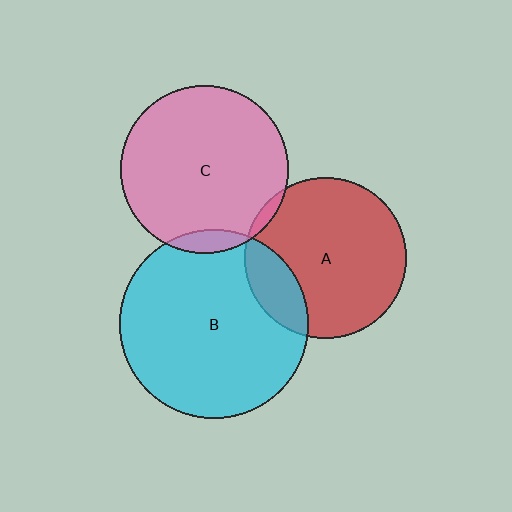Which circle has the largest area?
Circle B (cyan).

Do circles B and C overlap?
Yes.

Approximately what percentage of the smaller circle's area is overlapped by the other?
Approximately 5%.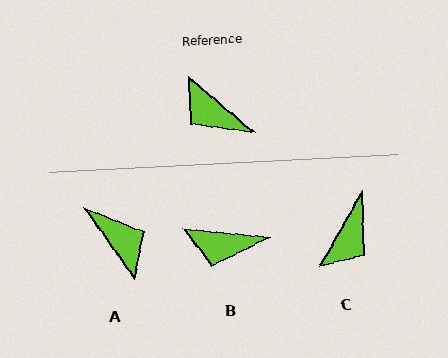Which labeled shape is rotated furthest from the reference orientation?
A, about 166 degrees away.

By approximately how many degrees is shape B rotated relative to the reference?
Approximately 35 degrees counter-clockwise.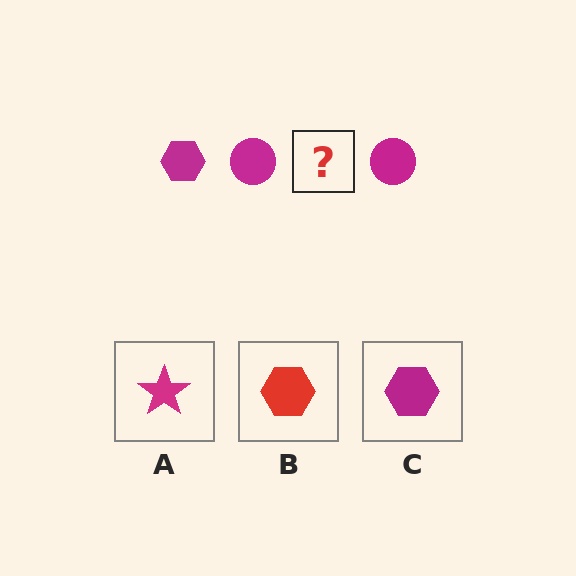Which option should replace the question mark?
Option C.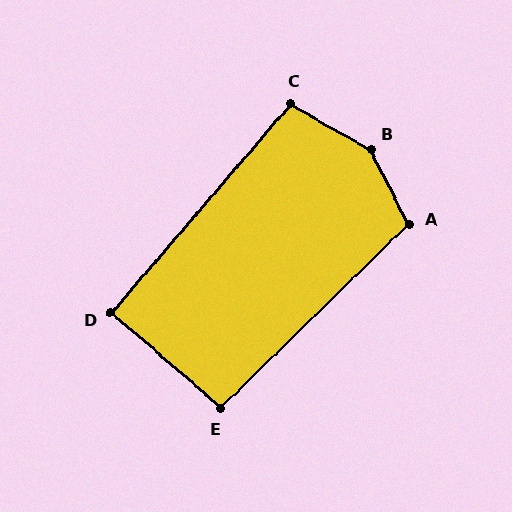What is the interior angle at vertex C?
Approximately 101 degrees (obtuse).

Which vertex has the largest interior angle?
B, at approximately 147 degrees.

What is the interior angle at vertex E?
Approximately 95 degrees (approximately right).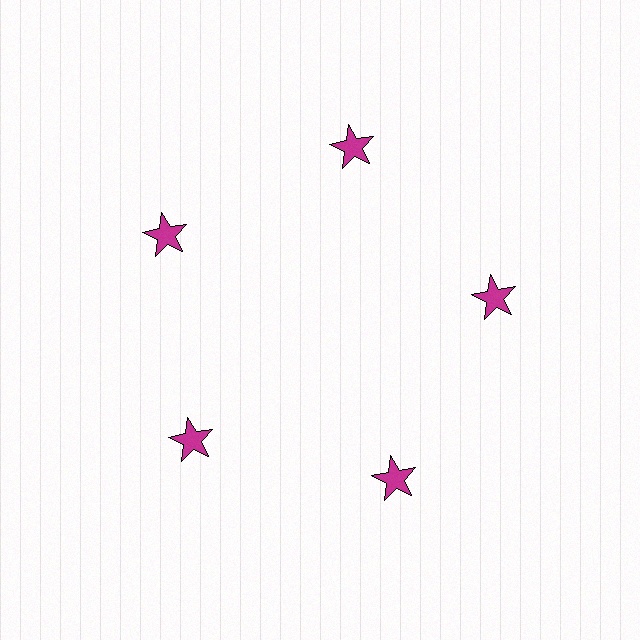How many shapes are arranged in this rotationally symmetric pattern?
There are 5 shapes, arranged in 5 groups of 1.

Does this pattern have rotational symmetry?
Yes, this pattern has 5-fold rotational symmetry. It looks the same after rotating 72 degrees around the center.